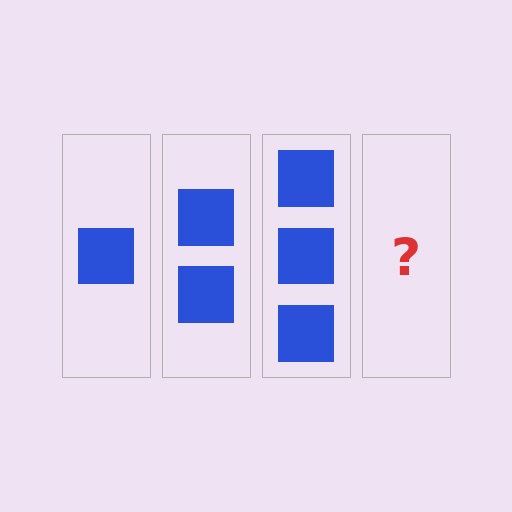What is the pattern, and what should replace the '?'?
The pattern is that each step adds one more square. The '?' should be 4 squares.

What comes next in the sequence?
The next element should be 4 squares.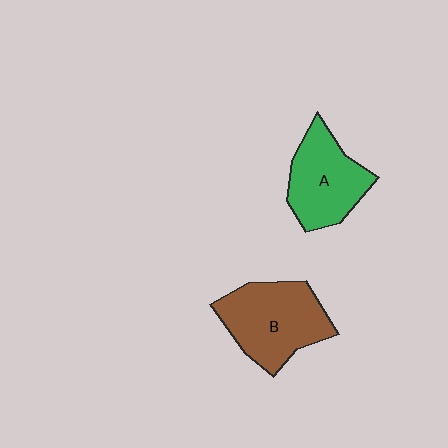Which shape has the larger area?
Shape B (brown).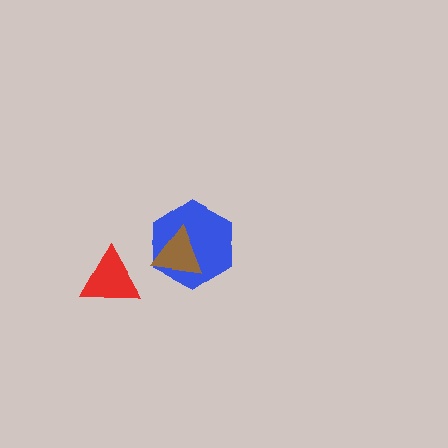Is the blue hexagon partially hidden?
Yes, it is partially covered by another shape.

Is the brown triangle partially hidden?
No, no other shape covers it.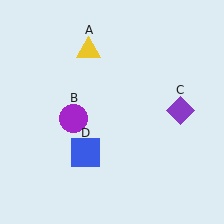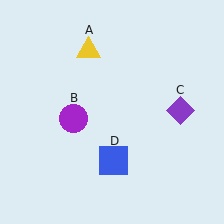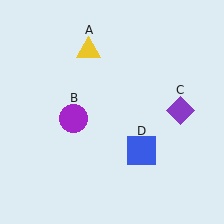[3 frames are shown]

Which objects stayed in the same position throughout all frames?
Yellow triangle (object A) and purple circle (object B) and purple diamond (object C) remained stationary.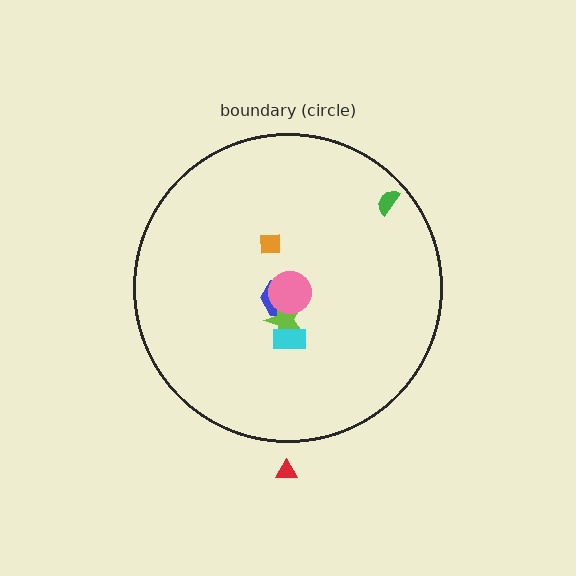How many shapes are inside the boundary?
6 inside, 1 outside.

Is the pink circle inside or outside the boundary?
Inside.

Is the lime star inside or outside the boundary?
Inside.